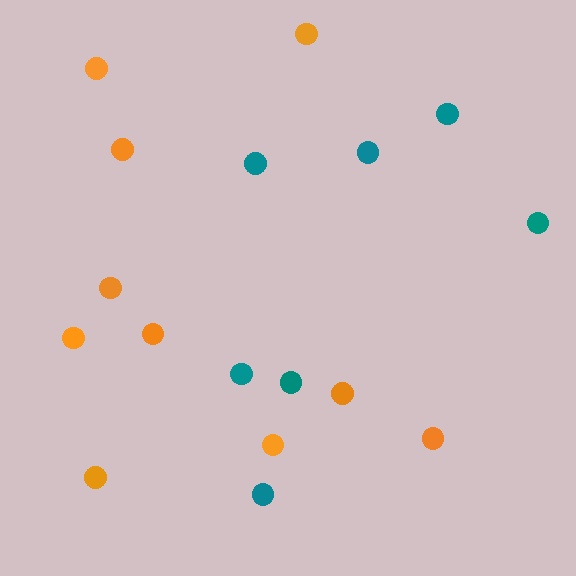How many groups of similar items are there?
There are 2 groups: one group of teal circles (7) and one group of orange circles (10).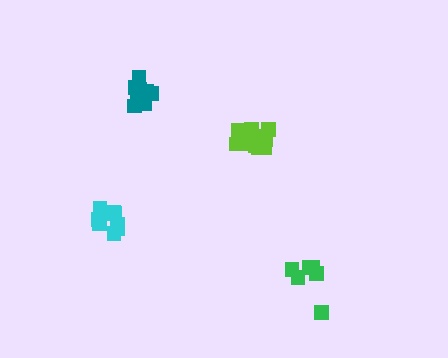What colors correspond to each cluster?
The clusters are colored: green, lime, cyan, teal.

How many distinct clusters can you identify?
There are 4 distinct clusters.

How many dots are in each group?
Group 1: 6 dots, Group 2: 11 dots, Group 3: 9 dots, Group 4: 8 dots (34 total).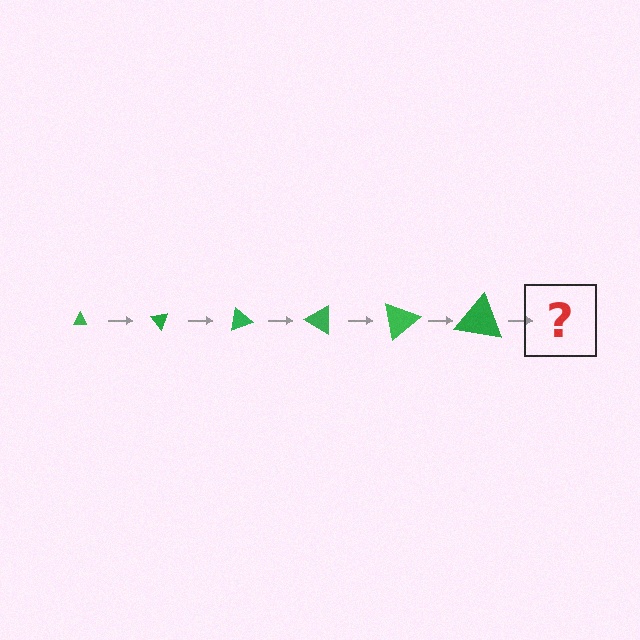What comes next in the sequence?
The next element should be a triangle, larger than the previous one and rotated 300 degrees from the start.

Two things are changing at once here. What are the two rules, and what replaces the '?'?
The two rules are that the triangle grows larger each step and it rotates 50 degrees each step. The '?' should be a triangle, larger than the previous one and rotated 300 degrees from the start.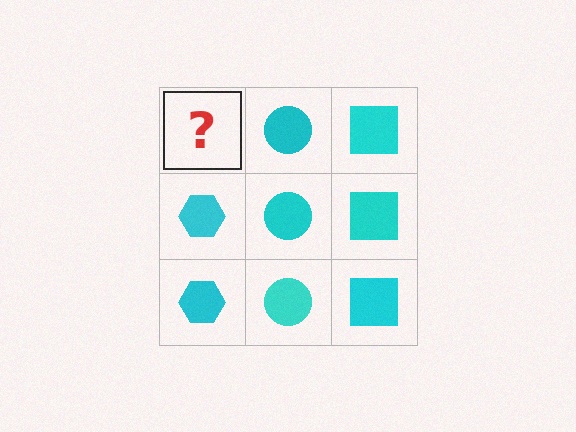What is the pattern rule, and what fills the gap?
The rule is that each column has a consistent shape. The gap should be filled with a cyan hexagon.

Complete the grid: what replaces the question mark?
The question mark should be replaced with a cyan hexagon.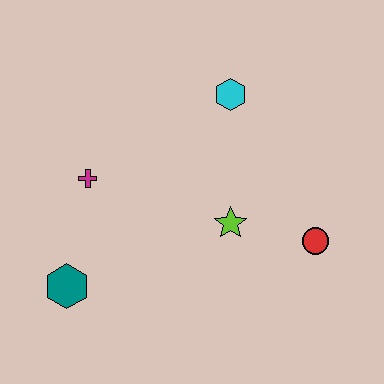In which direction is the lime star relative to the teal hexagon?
The lime star is to the right of the teal hexagon.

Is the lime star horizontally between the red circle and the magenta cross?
Yes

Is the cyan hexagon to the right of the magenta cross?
Yes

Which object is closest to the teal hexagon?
The magenta cross is closest to the teal hexagon.